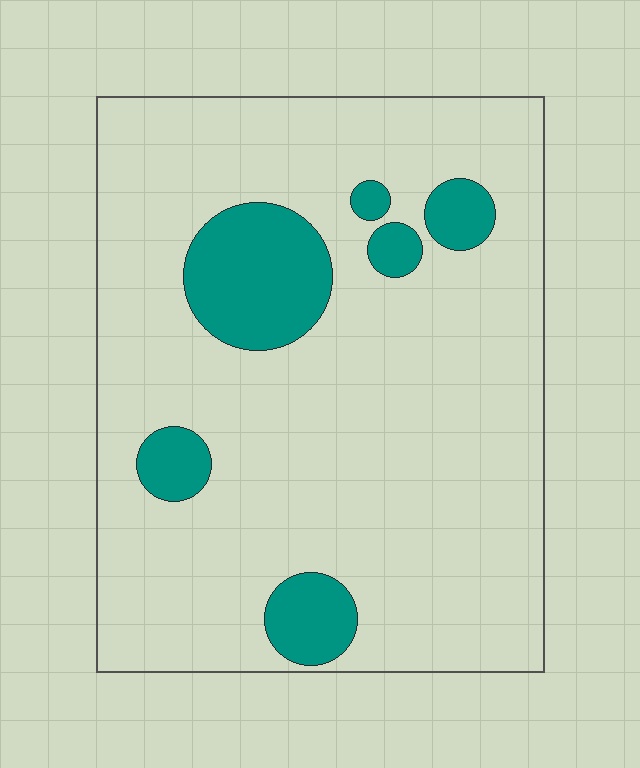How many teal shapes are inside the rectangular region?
6.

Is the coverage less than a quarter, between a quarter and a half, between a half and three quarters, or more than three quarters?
Less than a quarter.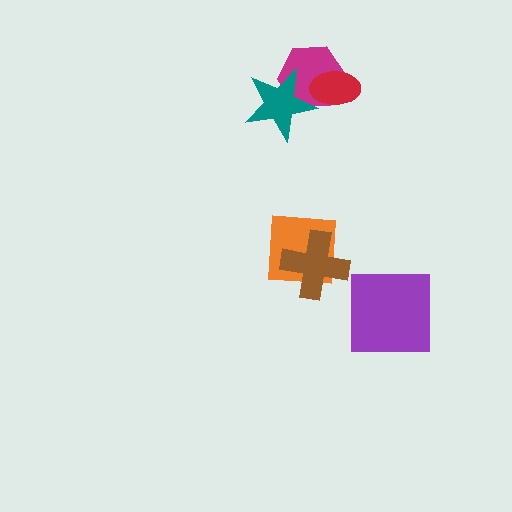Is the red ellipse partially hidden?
Yes, it is partially covered by another shape.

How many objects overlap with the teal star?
2 objects overlap with the teal star.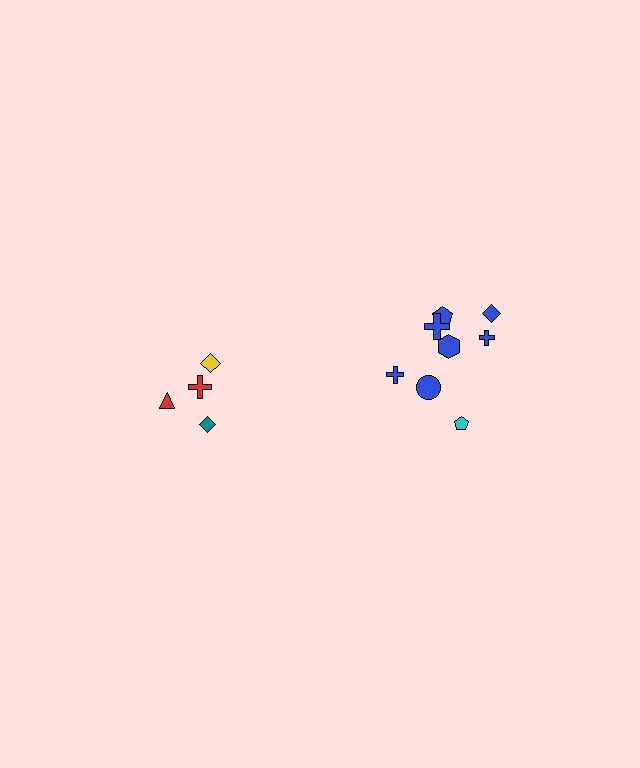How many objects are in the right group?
There are 8 objects.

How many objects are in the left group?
There are 4 objects.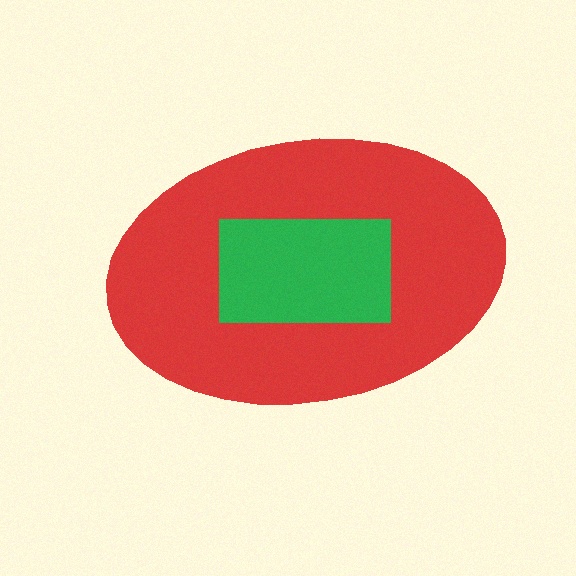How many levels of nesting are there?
2.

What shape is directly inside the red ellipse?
The green rectangle.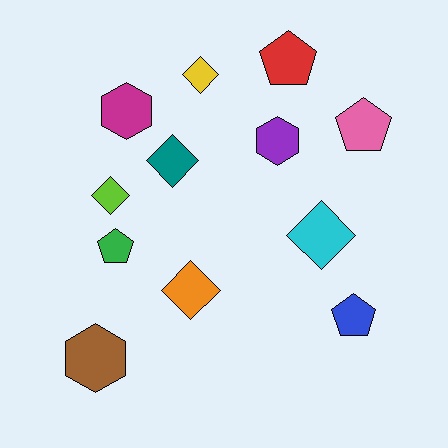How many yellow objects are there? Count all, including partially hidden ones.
There is 1 yellow object.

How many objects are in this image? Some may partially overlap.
There are 12 objects.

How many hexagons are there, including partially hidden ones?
There are 3 hexagons.